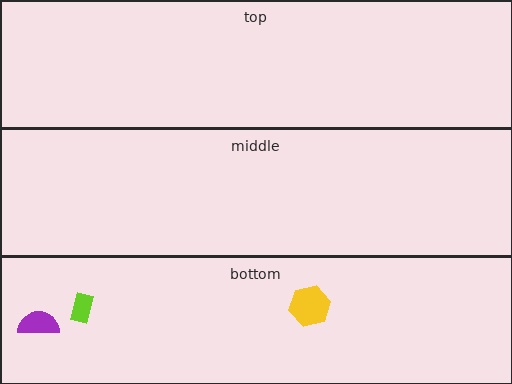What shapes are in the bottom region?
The lime rectangle, the purple semicircle, the yellow hexagon.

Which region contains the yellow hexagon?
The bottom region.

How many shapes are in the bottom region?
3.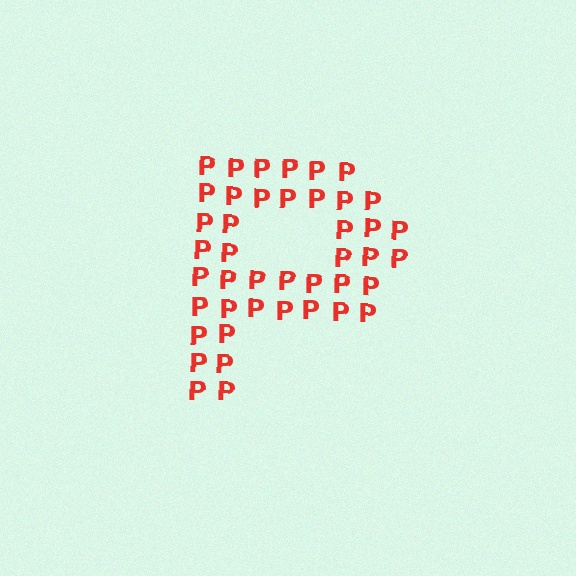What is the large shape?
The large shape is the letter P.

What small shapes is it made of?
It is made of small letter P's.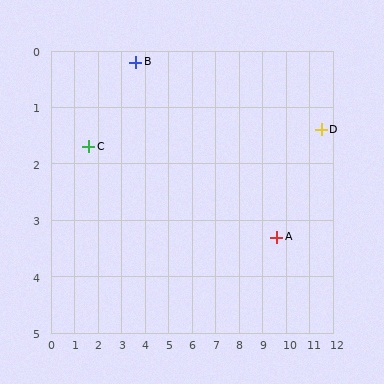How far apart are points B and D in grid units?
Points B and D are about 8.0 grid units apart.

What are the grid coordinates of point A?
Point A is at approximately (9.6, 3.3).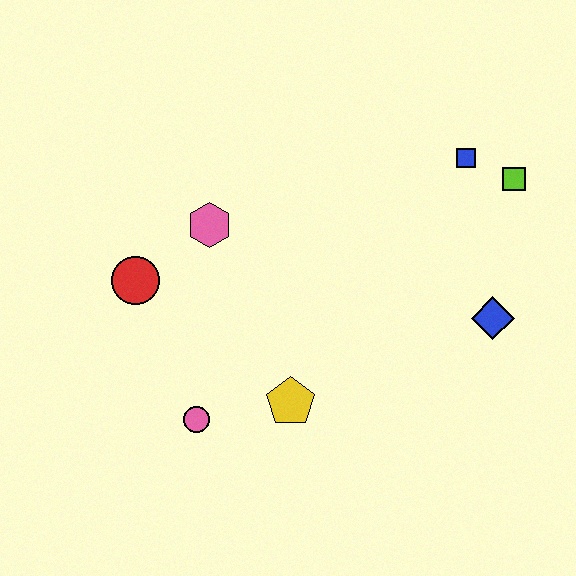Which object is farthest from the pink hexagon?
The lime square is farthest from the pink hexagon.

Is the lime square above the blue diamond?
Yes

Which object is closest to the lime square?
The blue square is closest to the lime square.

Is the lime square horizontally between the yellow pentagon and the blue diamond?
No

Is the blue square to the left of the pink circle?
No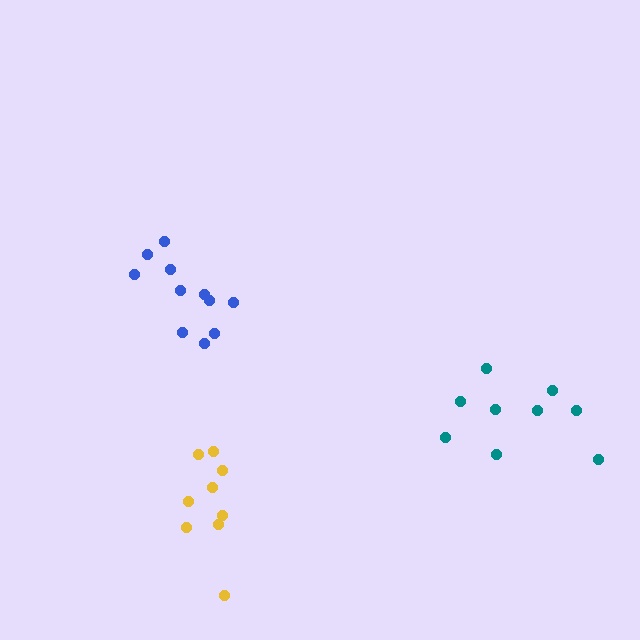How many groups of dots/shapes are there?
There are 3 groups.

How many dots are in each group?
Group 1: 11 dots, Group 2: 9 dots, Group 3: 9 dots (29 total).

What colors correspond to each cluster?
The clusters are colored: blue, teal, yellow.